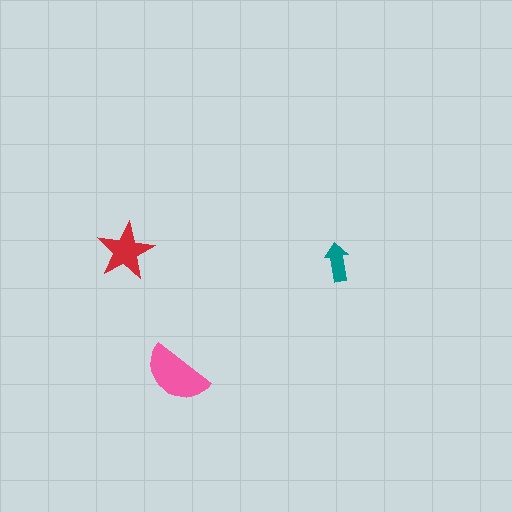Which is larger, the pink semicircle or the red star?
The pink semicircle.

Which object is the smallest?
The teal arrow.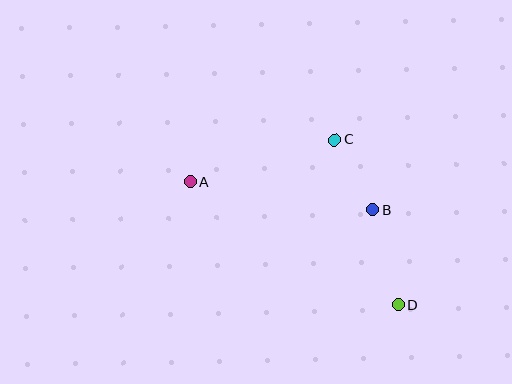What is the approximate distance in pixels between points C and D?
The distance between C and D is approximately 177 pixels.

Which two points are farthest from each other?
Points A and D are farthest from each other.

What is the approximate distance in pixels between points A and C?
The distance between A and C is approximately 151 pixels.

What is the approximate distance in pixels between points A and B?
The distance between A and B is approximately 185 pixels.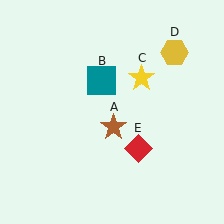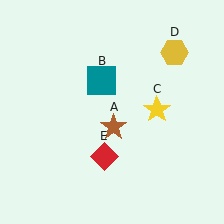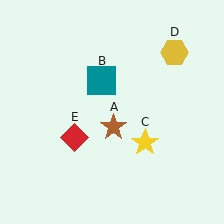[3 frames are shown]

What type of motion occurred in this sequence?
The yellow star (object C), red diamond (object E) rotated clockwise around the center of the scene.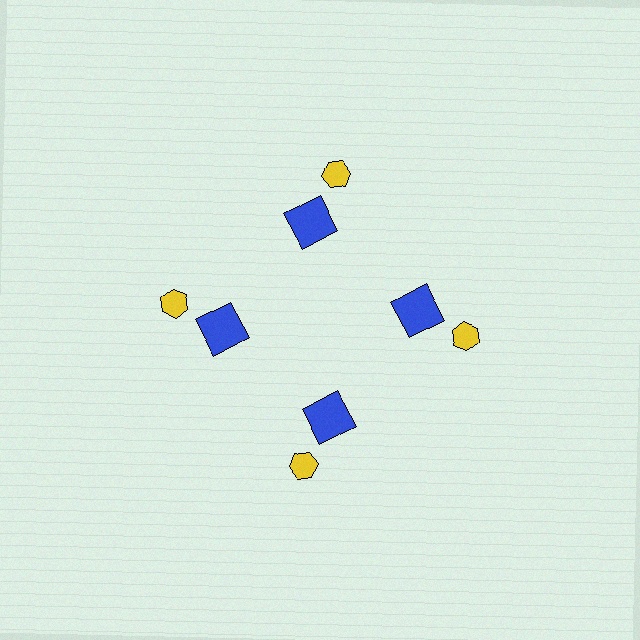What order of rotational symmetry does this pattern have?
This pattern has 4-fold rotational symmetry.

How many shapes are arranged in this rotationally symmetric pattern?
There are 8 shapes, arranged in 4 groups of 2.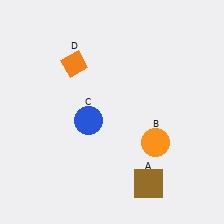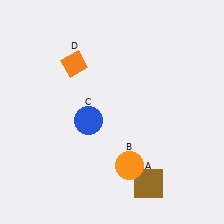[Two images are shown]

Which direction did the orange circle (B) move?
The orange circle (B) moved left.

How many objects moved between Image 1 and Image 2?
1 object moved between the two images.